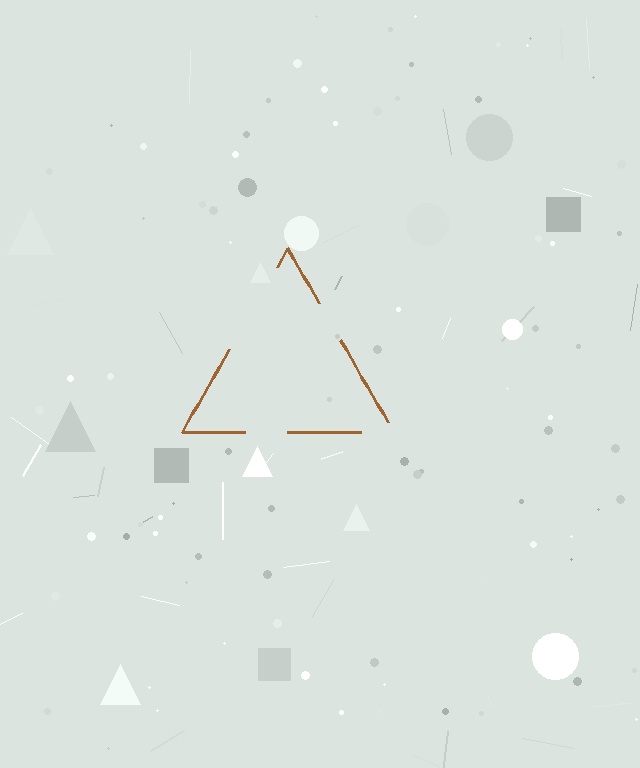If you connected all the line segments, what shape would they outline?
They would outline a triangle.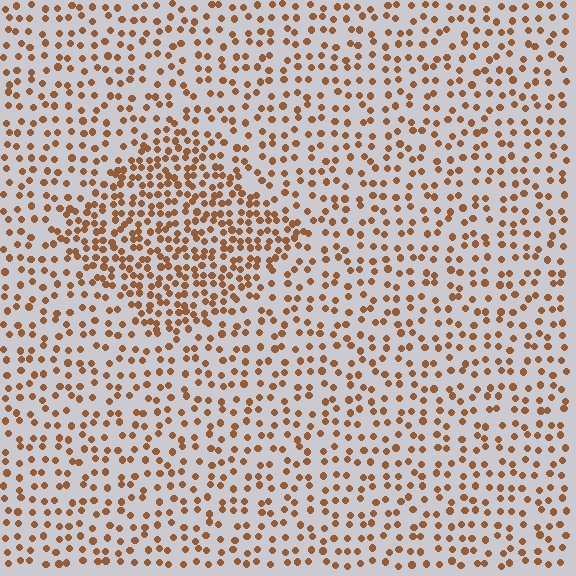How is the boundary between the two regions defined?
The boundary is defined by a change in element density (approximately 1.9x ratio). All elements are the same color, size, and shape.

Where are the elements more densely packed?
The elements are more densely packed inside the diamond boundary.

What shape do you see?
I see a diamond.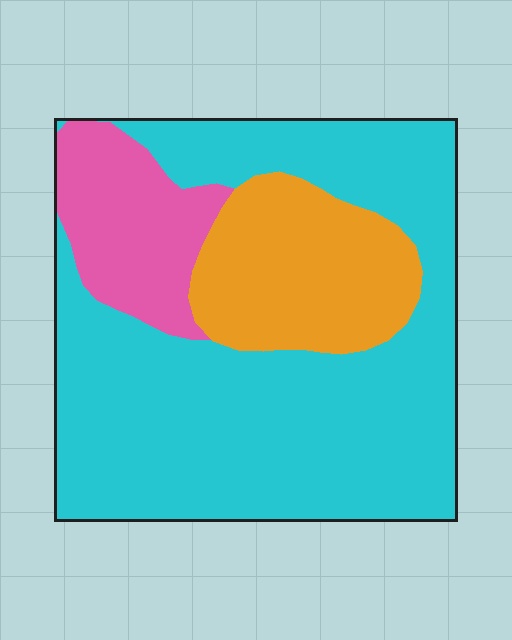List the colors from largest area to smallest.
From largest to smallest: cyan, orange, pink.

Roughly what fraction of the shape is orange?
Orange takes up about one fifth (1/5) of the shape.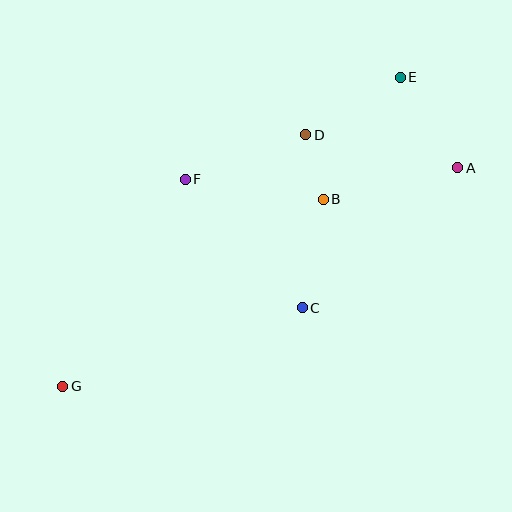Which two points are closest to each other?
Points B and D are closest to each other.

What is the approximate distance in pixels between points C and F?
The distance between C and F is approximately 174 pixels.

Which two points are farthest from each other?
Points E and G are farthest from each other.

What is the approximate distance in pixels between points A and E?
The distance between A and E is approximately 107 pixels.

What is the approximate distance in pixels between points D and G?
The distance between D and G is approximately 349 pixels.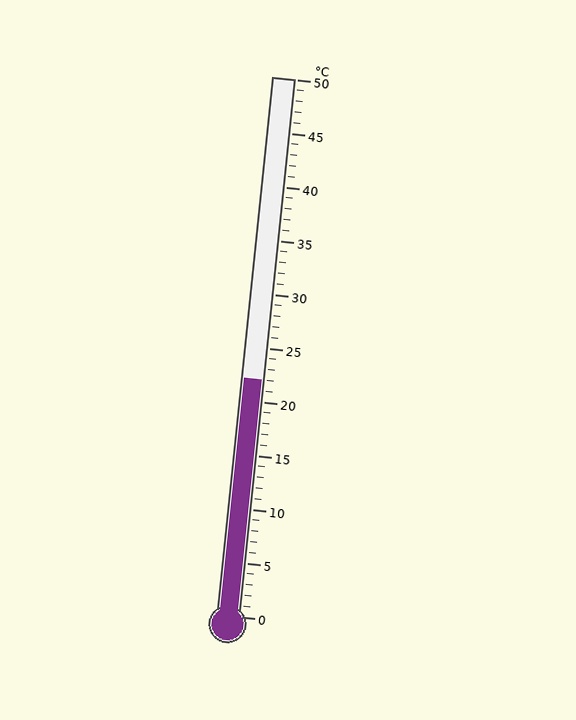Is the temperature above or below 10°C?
The temperature is above 10°C.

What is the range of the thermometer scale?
The thermometer scale ranges from 0°C to 50°C.